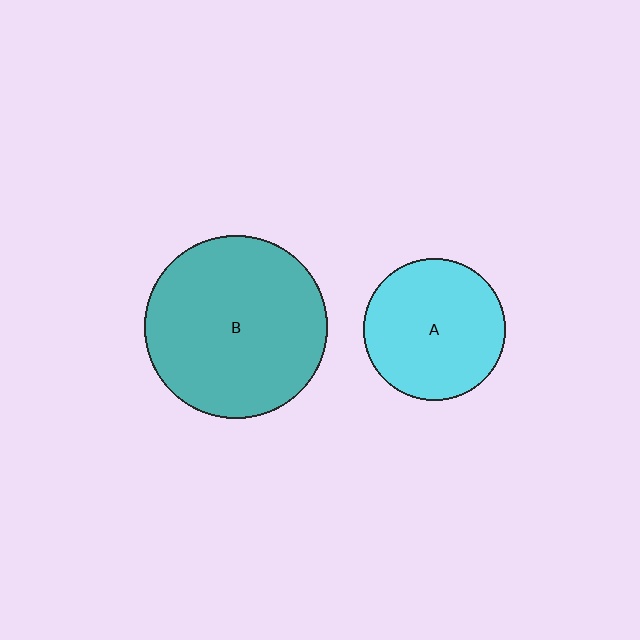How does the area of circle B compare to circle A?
Approximately 1.7 times.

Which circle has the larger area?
Circle B (teal).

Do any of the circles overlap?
No, none of the circles overlap.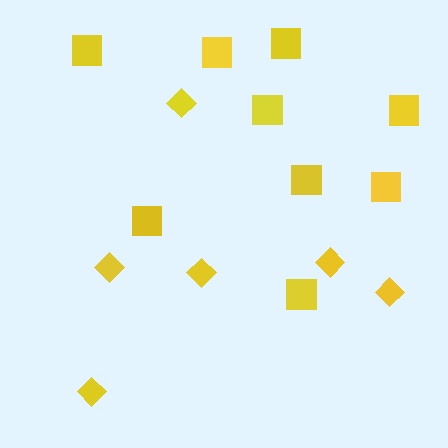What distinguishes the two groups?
There are 2 groups: one group of diamonds (6) and one group of squares (9).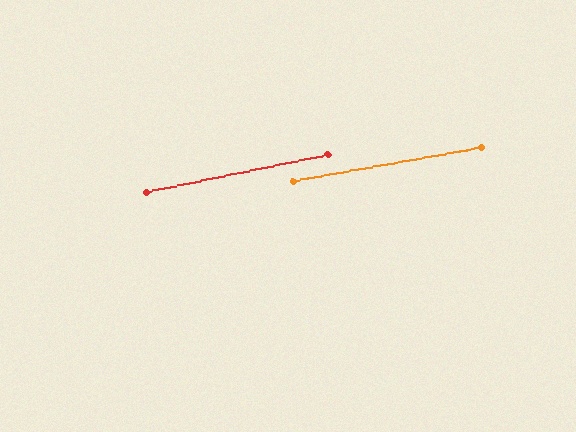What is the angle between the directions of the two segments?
Approximately 1 degree.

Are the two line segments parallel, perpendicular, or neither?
Parallel — their directions differ by only 1.4°.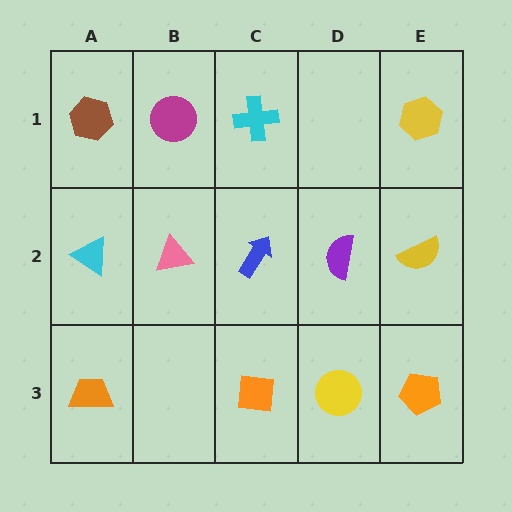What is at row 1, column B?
A magenta circle.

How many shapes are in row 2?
5 shapes.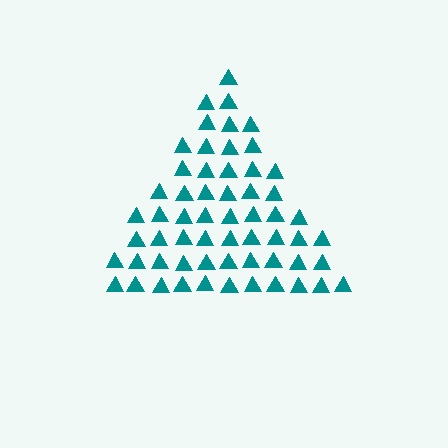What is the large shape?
The large shape is a triangle.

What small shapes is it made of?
It is made of small triangles.